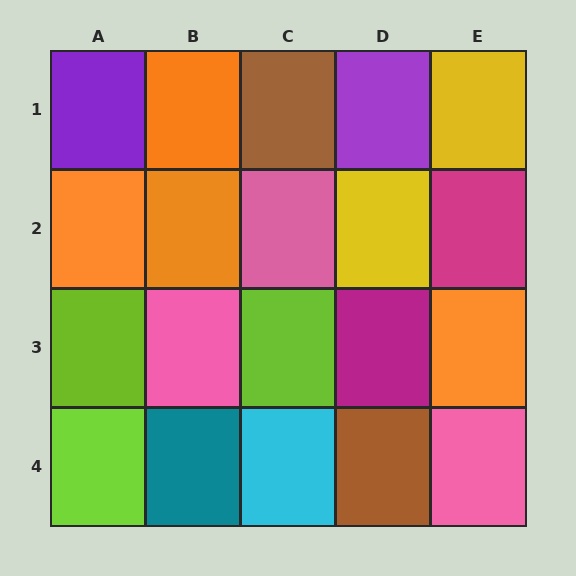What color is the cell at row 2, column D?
Yellow.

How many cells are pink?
3 cells are pink.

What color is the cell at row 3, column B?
Pink.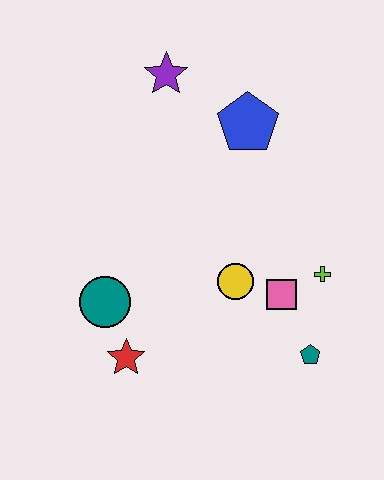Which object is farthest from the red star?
The purple star is farthest from the red star.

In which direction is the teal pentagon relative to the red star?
The teal pentagon is to the right of the red star.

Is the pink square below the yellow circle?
Yes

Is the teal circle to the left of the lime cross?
Yes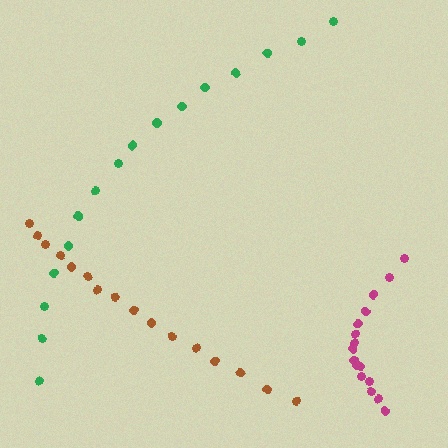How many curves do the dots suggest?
There are 3 distinct paths.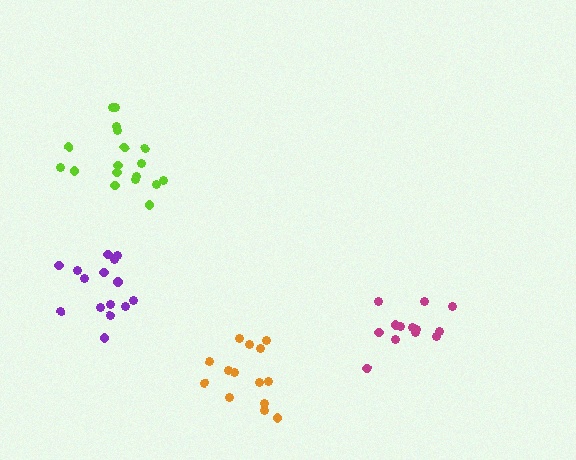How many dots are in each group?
Group 1: 14 dots, Group 2: 13 dots, Group 3: 15 dots, Group 4: 18 dots (60 total).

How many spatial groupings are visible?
There are 4 spatial groupings.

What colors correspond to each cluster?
The clusters are colored: orange, magenta, purple, lime.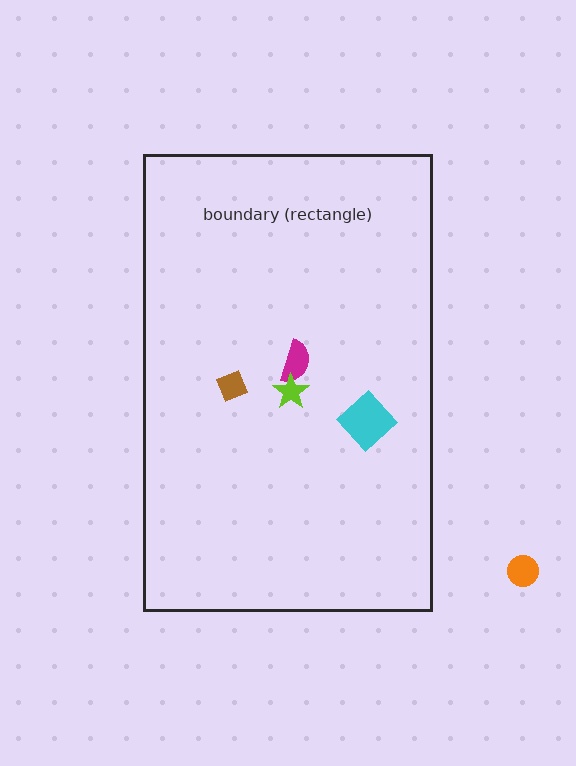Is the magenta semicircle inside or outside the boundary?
Inside.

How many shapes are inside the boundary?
4 inside, 1 outside.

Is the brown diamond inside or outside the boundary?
Inside.